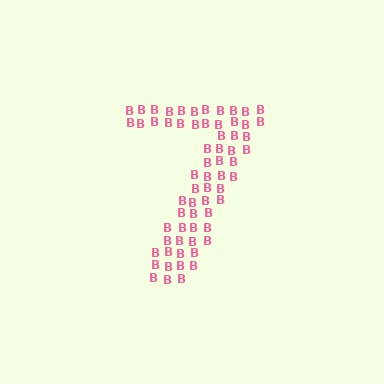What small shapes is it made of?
It is made of small letter B's.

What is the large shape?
The large shape is the digit 7.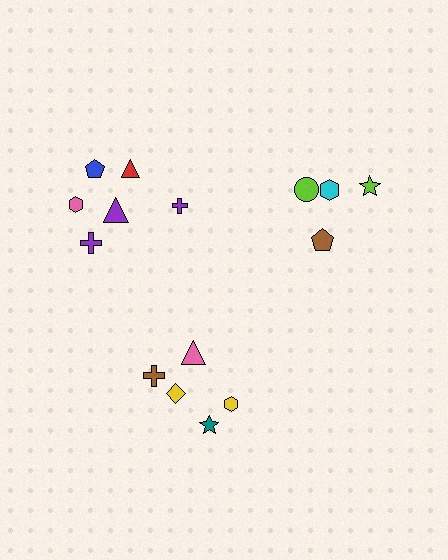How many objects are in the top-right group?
There are 4 objects.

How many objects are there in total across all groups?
There are 15 objects.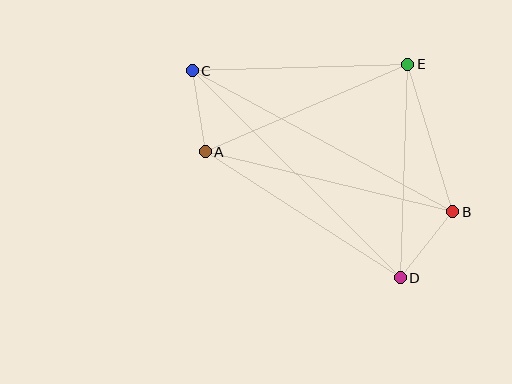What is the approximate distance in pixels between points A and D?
The distance between A and D is approximately 232 pixels.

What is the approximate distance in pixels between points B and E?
The distance between B and E is approximately 155 pixels.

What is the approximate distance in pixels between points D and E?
The distance between D and E is approximately 214 pixels.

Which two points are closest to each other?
Points A and C are closest to each other.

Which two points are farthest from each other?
Points B and C are farthest from each other.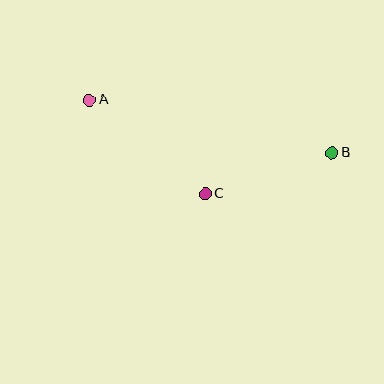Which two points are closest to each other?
Points B and C are closest to each other.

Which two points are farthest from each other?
Points A and B are farthest from each other.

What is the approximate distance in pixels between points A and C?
The distance between A and C is approximately 149 pixels.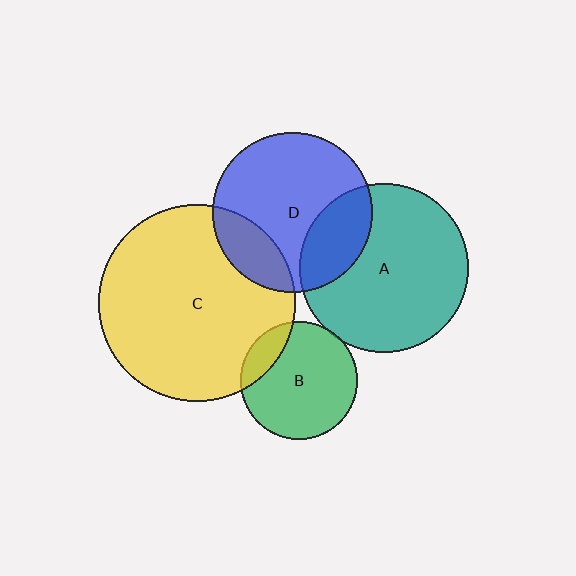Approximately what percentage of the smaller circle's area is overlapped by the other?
Approximately 20%.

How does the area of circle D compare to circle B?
Approximately 1.9 times.